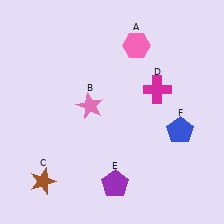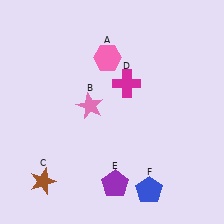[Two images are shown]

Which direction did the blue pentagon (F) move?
The blue pentagon (F) moved down.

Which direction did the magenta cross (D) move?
The magenta cross (D) moved left.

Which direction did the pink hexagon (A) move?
The pink hexagon (A) moved left.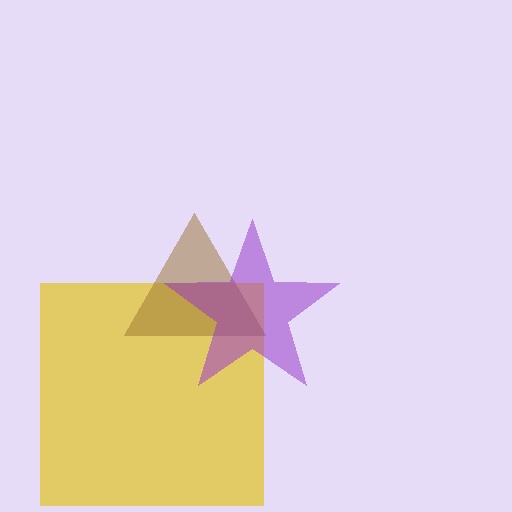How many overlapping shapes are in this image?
There are 3 overlapping shapes in the image.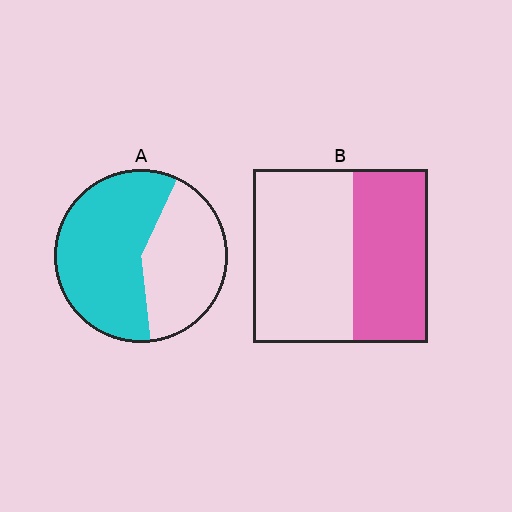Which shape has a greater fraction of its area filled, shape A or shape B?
Shape A.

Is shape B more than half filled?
No.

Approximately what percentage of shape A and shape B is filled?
A is approximately 60% and B is approximately 45%.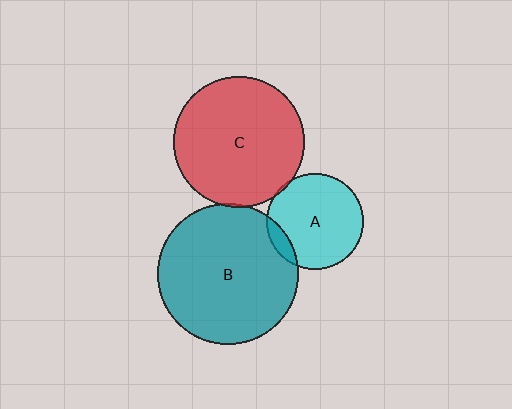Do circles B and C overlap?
Yes.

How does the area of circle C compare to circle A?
Approximately 1.9 times.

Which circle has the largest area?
Circle B (teal).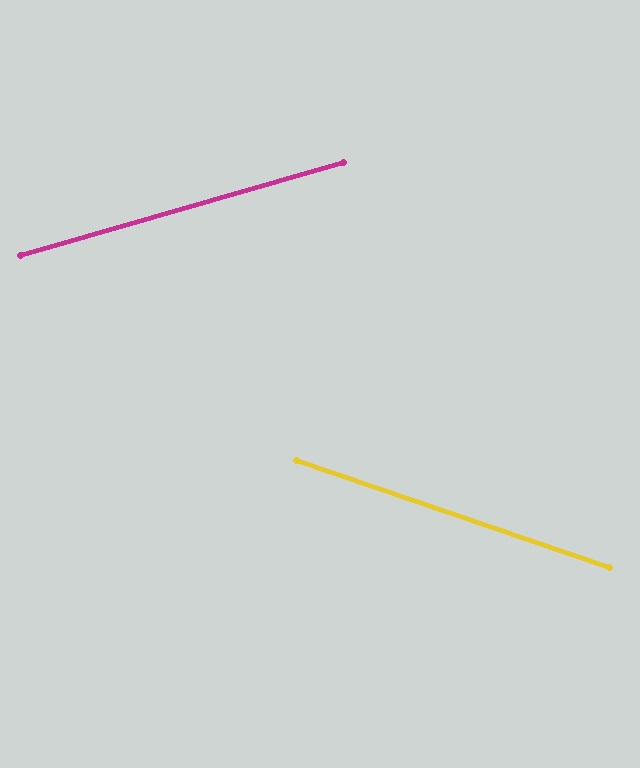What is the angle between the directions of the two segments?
Approximately 35 degrees.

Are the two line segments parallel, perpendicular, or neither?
Neither parallel nor perpendicular — they differ by about 35°.